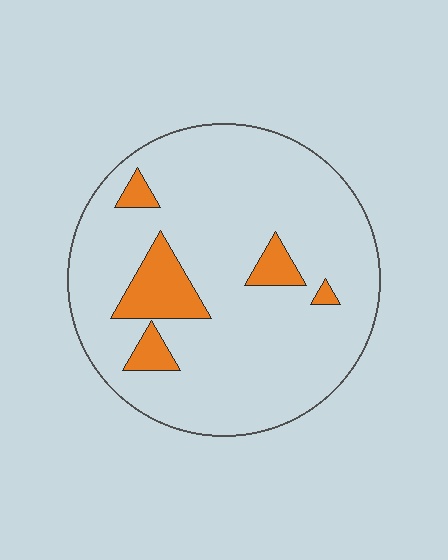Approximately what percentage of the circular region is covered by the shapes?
Approximately 10%.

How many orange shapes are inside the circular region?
5.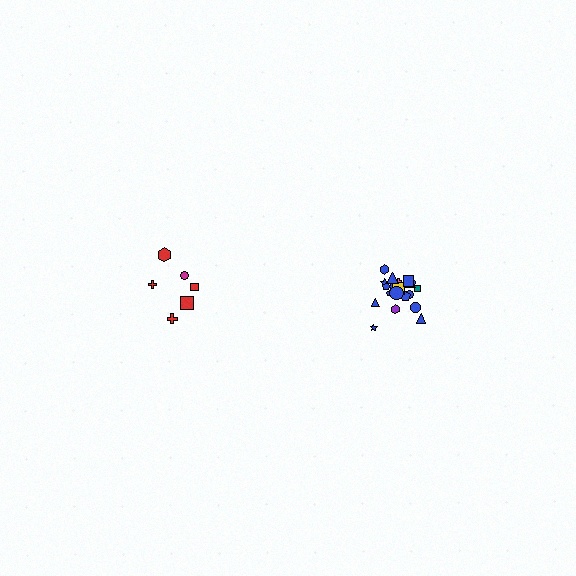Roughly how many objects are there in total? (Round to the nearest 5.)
Roughly 30 objects in total.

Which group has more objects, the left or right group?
The right group.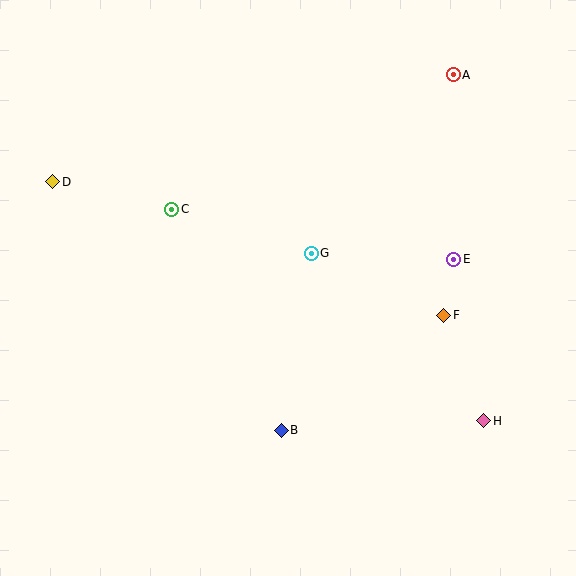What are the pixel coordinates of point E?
Point E is at (454, 259).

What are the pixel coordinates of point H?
Point H is at (484, 421).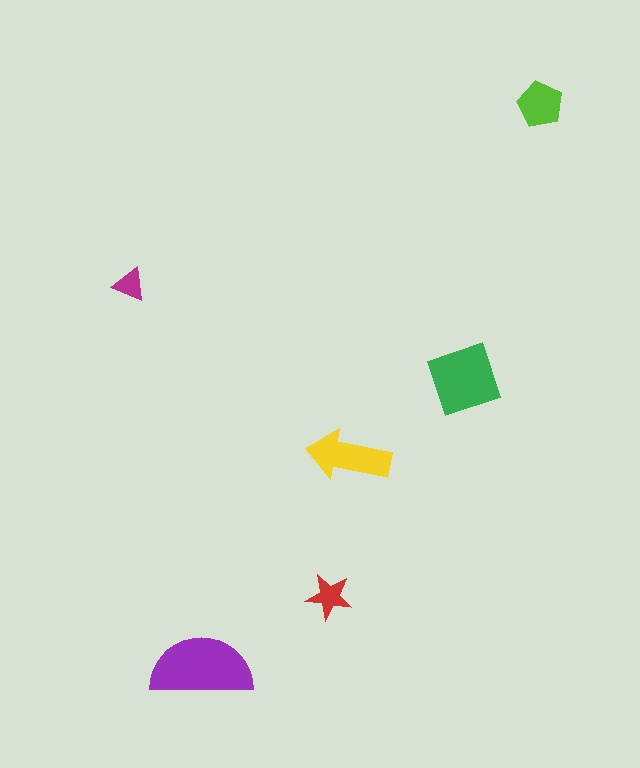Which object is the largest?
The purple semicircle.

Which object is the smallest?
The magenta triangle.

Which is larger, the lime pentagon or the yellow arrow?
The yellow arrow.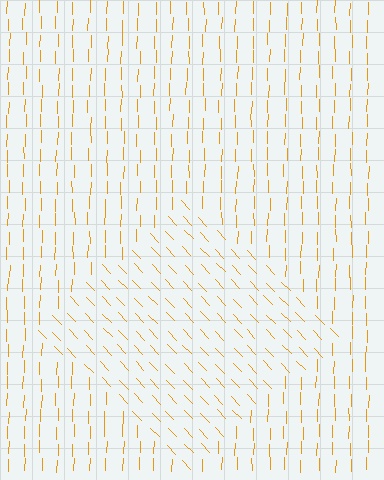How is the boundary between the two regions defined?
The boundary is defined purely by a change in line orientation (approximately 45 degrees difference). All lines are the same color and thickness.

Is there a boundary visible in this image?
Yes, there is a texture boundary formed by a change in line orientation.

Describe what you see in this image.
The image is filled with small orange line segments. A diamond region in the image has lines oriented differently from the surrounding lines, creating a visible texture boundary.